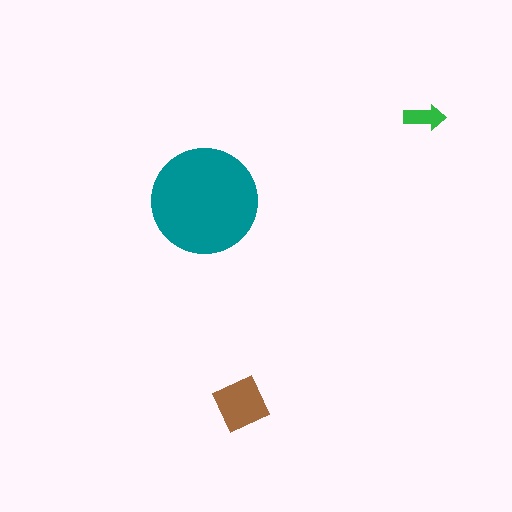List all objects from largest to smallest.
The teal circle, the brown square, the green arrow.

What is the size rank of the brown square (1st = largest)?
2nd.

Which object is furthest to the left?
The teal circle is leftmost.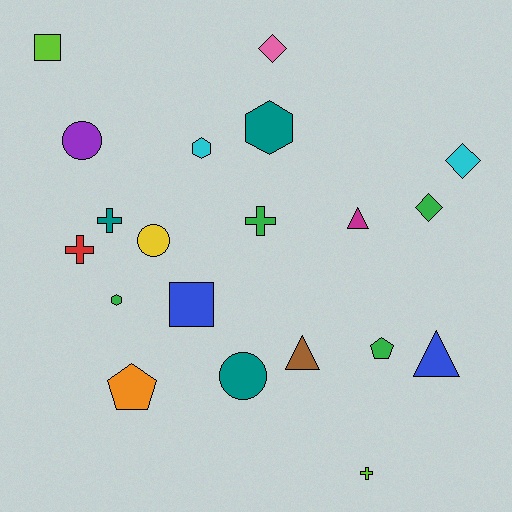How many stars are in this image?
There are no stars.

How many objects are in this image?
There are 20 objects.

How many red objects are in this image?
There is 1 red object.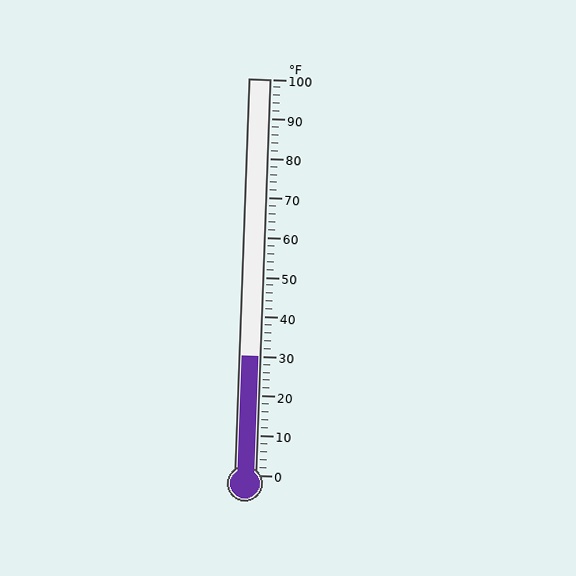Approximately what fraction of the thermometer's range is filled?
The thermometer is filled to approximately 30% of its range.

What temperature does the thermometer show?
The thermometer shows approximately 30°F.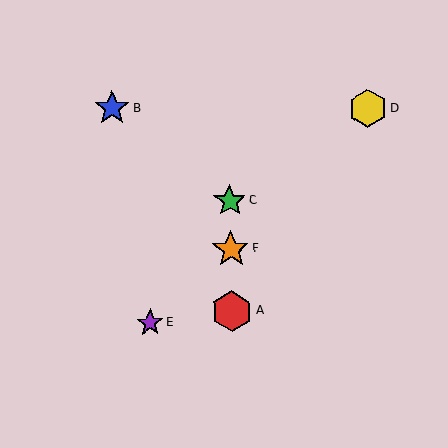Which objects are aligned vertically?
Objects A, C, F are aligned vertically.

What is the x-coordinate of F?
Object F is at x≈231.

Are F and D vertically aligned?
No, F is at x≈231 and D is at x≈368.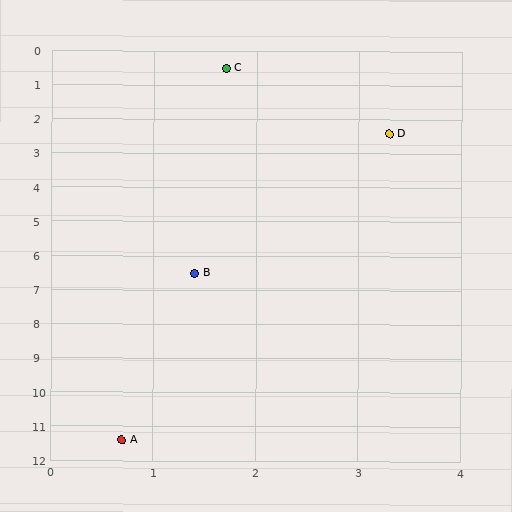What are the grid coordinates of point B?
Point B is at approximately (1.4, 6.5).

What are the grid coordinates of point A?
Point A is at approximately (0.7, 11.4).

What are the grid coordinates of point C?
Point C is at approximately (1.7, 0.5).